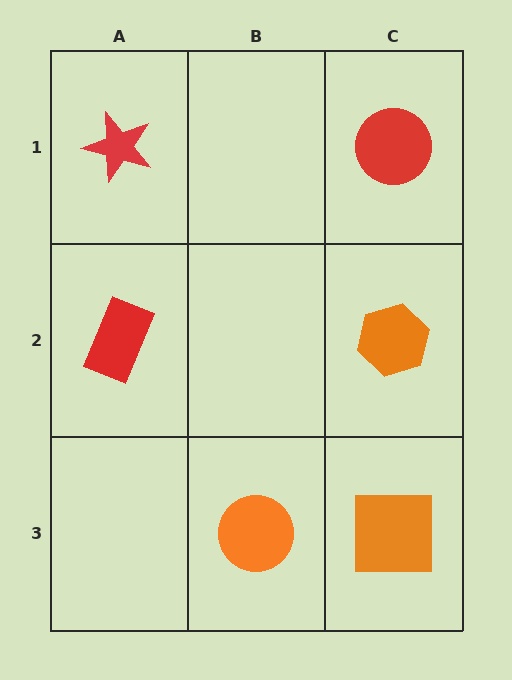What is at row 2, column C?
An orange hexagon.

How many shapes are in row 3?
2 shapes.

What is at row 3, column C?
An orange square.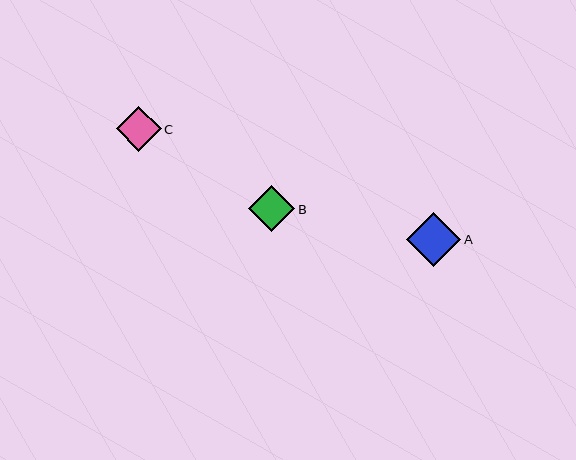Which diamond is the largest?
Diamond A is the largest with a size of approximately 54 pixels.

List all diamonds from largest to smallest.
From largest to smallest: A, B, C.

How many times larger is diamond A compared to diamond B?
Diamond A is approximately 1.2 times the size of diamond B.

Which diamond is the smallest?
Diamond C is the smallest with a size of approximately 44 pixels.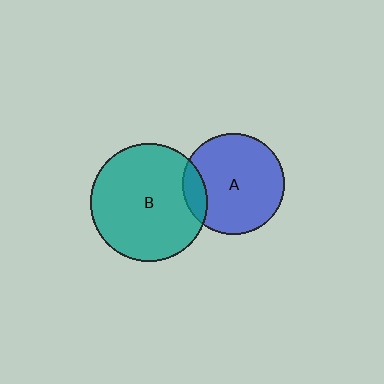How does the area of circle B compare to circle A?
Approximately 1.3 times.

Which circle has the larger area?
Circle B (teal).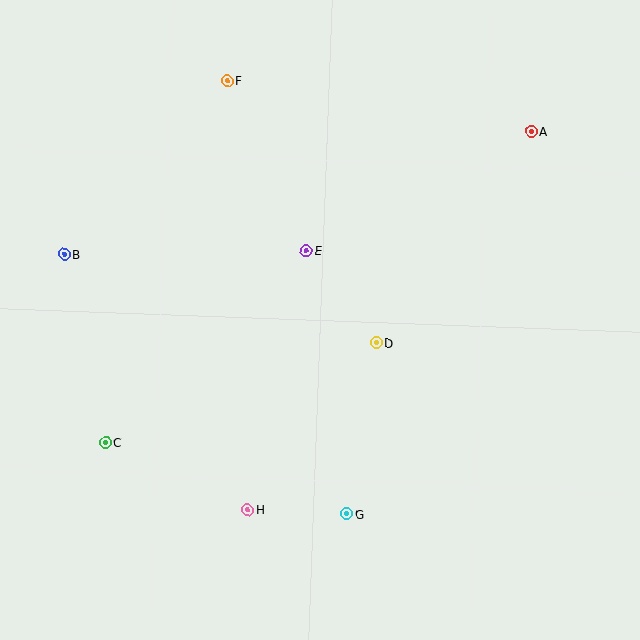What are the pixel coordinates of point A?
Point A is at (531, 132).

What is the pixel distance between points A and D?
The distance between A and D is 262 pixels.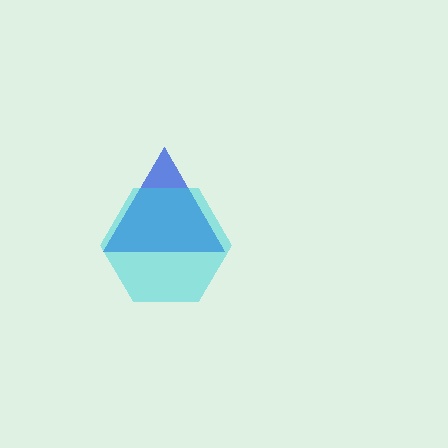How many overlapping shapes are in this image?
There are 2 overlapping shapes in the image.